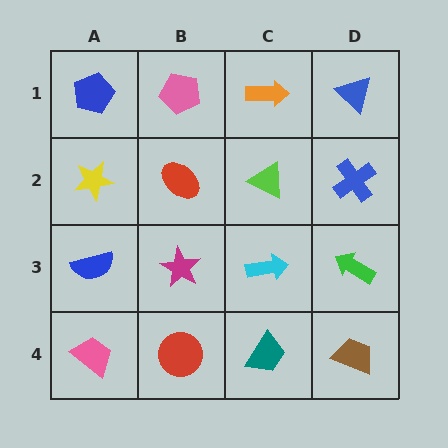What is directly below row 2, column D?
A green arrow.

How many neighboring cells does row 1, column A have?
2.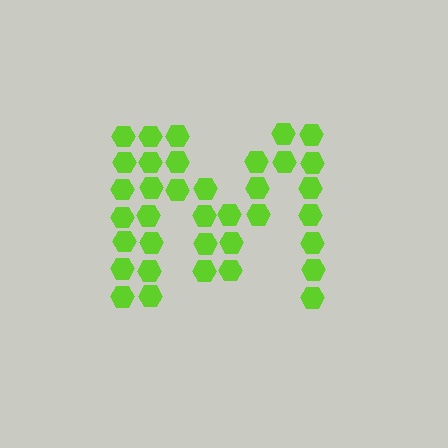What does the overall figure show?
The overall figure shows the letter M.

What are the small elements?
The small elements are hexagons.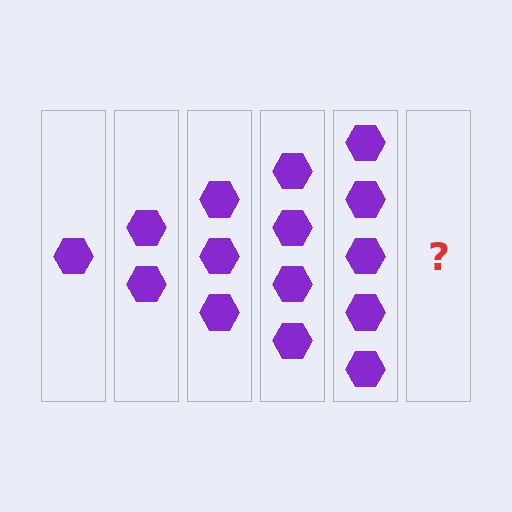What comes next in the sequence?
The next element should be 6 hexagons.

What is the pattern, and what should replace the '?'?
The pattern is that each step adds one more hexagon. The '?' should be 6 hexagons.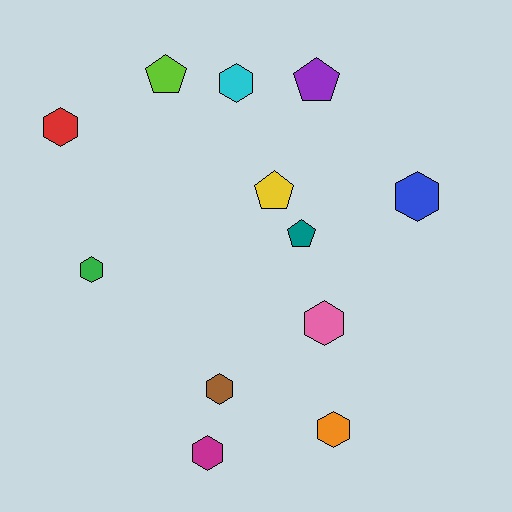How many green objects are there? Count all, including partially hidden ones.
There is 1 green object.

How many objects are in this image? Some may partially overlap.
There are 12 objects.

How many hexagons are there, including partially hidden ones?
There are 8 hexagons.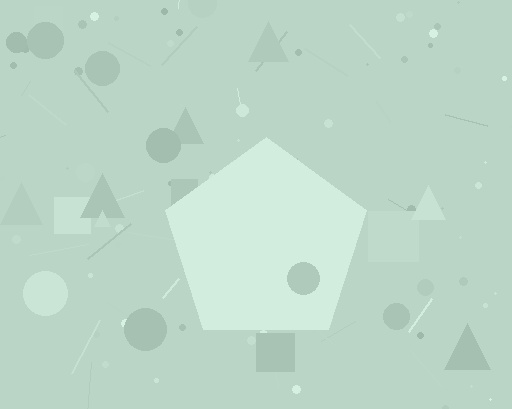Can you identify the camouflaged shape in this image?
The camouflaged shape is a pentagon.